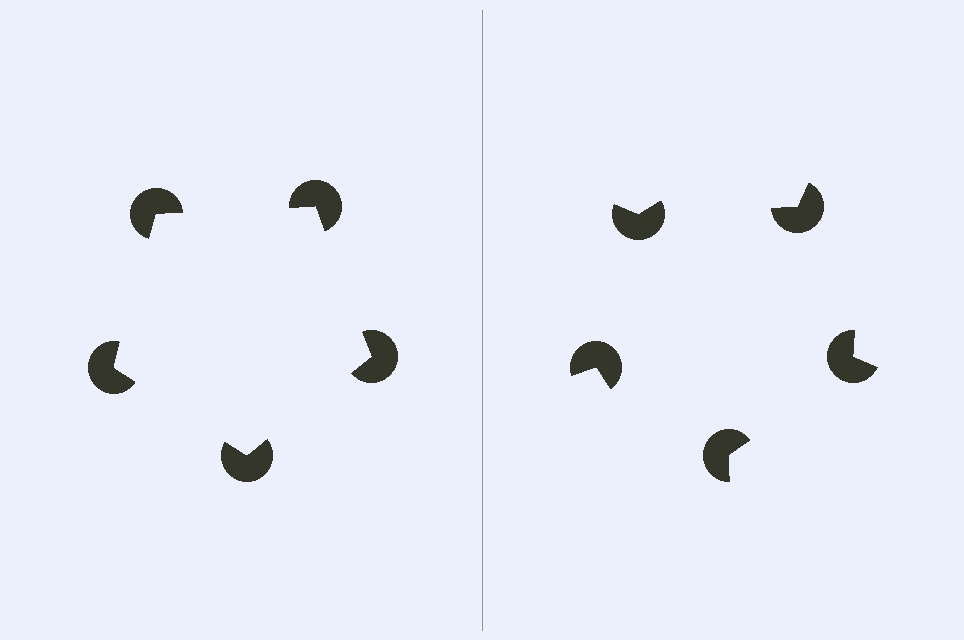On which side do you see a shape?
An illusory pentagon appears on the left side. On the right side the wedge cuts are rotated, so no coherent shape forms.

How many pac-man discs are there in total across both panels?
10 — 5 on each side.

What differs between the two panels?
The pac-man discs are positioned identically on both sides; only the wedge orientations differ. On the left they align to a pentagon; on the right they are misaligned.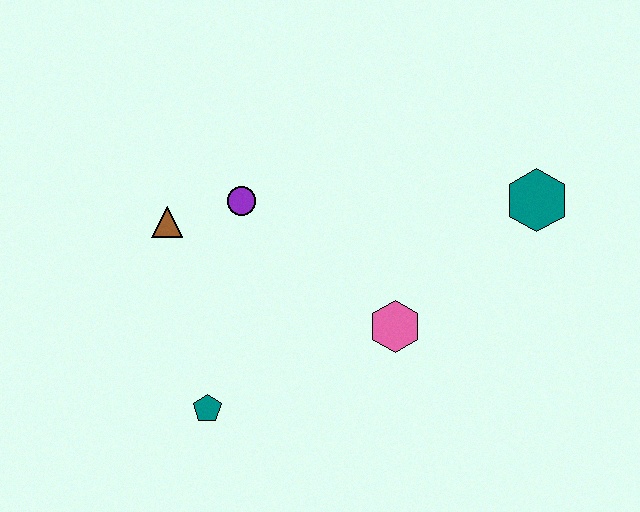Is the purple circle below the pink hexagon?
No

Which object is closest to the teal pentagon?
The brown triangle is closest to the teal pentagon.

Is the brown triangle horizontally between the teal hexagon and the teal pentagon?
No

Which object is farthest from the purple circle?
The teal hexagon is farthest from the purple circle.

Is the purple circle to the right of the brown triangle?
Yes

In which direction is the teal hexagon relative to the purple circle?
The teal hexagon is to the right of the purple circle.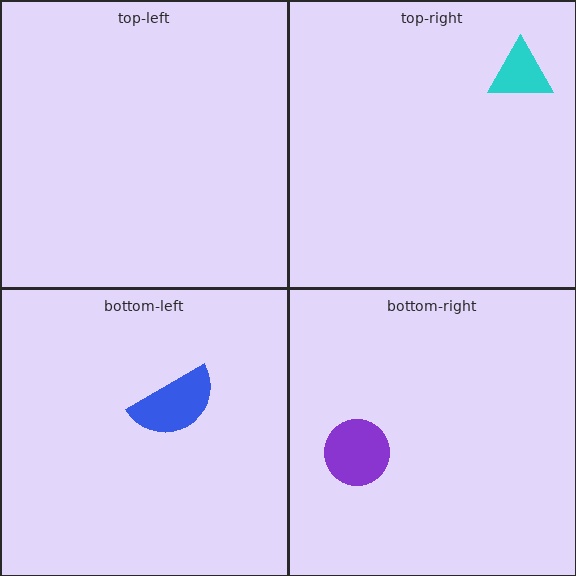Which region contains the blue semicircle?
The bottom-left region.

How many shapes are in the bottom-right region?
1.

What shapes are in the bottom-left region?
The blue semicircle.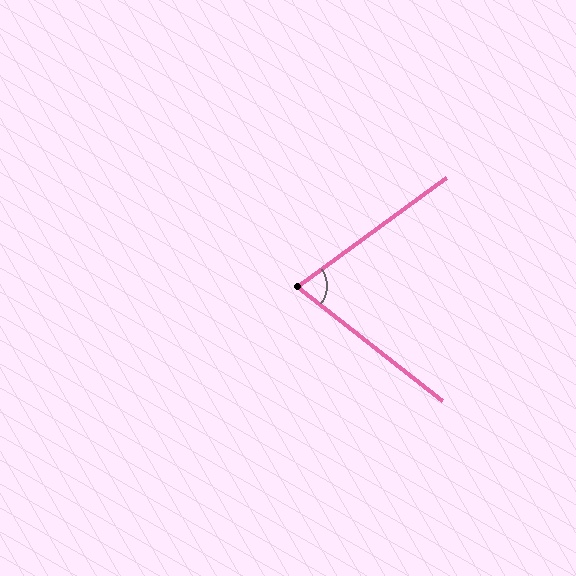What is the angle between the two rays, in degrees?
Approximately 75 degrees.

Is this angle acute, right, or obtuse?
It is acute.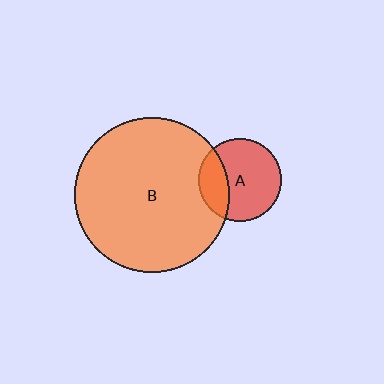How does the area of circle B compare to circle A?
Approximately 3.5 times.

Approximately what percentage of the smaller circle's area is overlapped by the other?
Approximately 25%.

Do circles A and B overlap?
Yes.